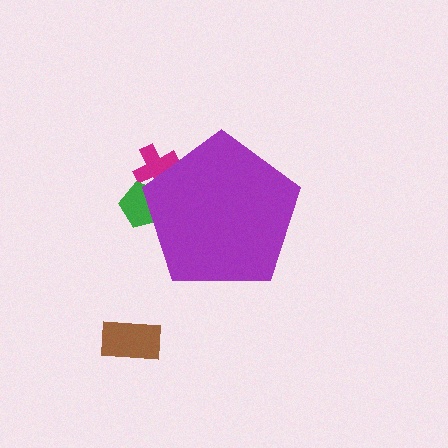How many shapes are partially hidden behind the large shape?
2 shapes are partially hidden.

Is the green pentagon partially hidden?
Yes, the green pentagon is partially hidden behind the purple pentagon.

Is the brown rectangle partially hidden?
No, the brown rectangle is fully visible.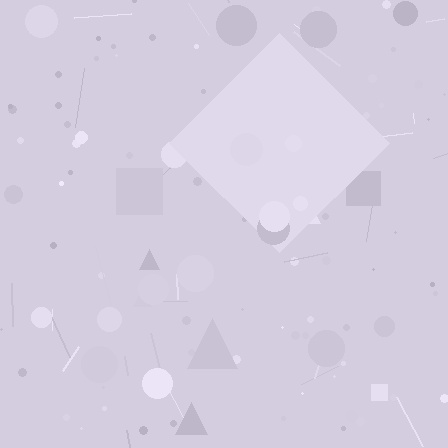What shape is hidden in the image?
A diamond is hidden in the image.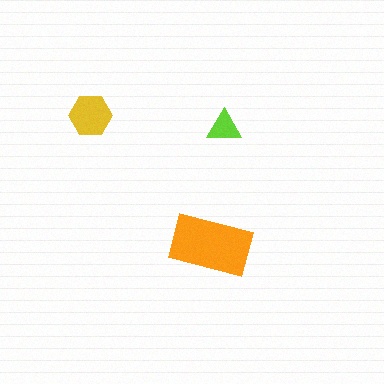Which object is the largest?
The orange rectangle.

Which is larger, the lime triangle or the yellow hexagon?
The yellow hexagon.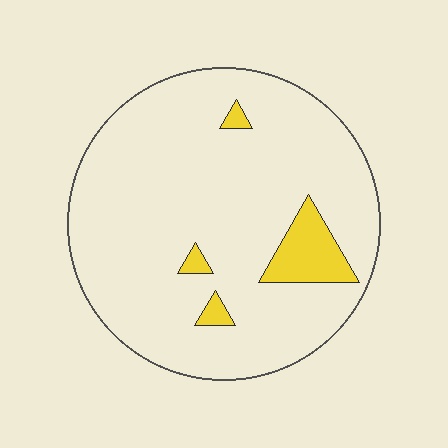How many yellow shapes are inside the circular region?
4.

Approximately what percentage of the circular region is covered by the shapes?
Approximately 10%.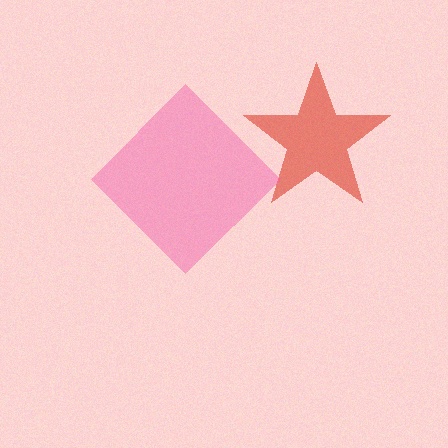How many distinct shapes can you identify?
There are 2 distinct shapes: a red star, a pink diamond.